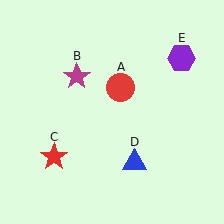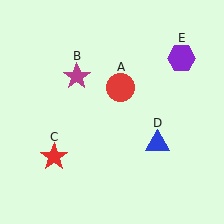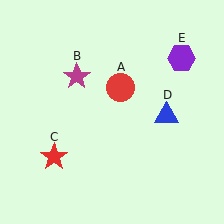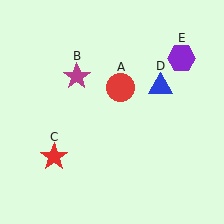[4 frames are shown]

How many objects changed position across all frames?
1 object changed position: blue triangle (object D).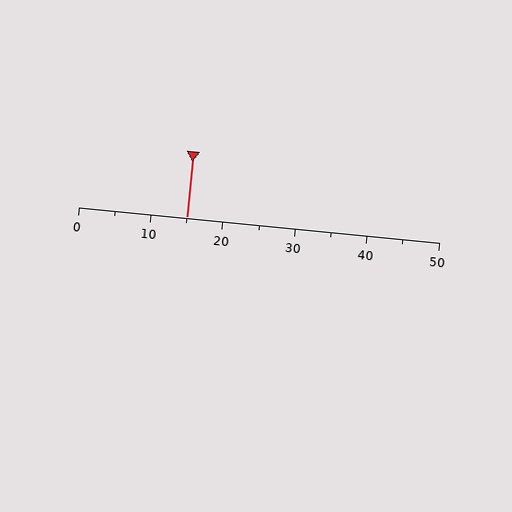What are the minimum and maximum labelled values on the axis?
The axis runs from 0 to 50.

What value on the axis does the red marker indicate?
The marker indicates approximately 15.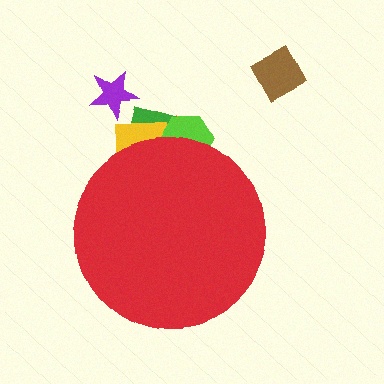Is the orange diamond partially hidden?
Yes, the orange diamond is partially hidden behind the red circle.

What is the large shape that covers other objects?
A red circle.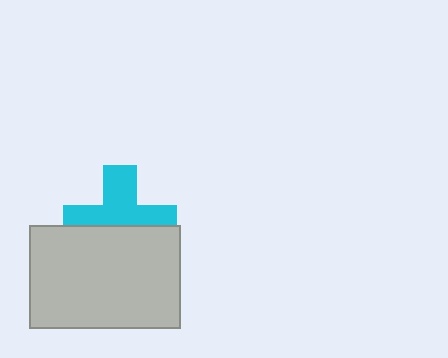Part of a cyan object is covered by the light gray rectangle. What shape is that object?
It is a cross.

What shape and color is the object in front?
The object in front is a light gray rectangle.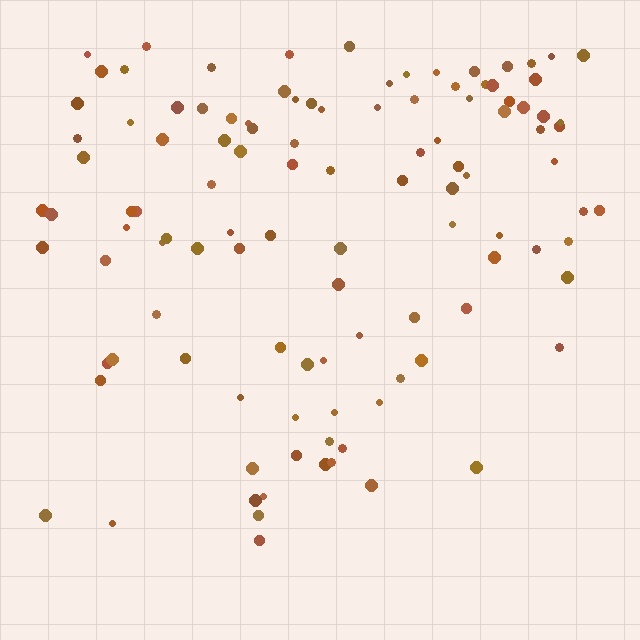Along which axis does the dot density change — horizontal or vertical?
Vertical.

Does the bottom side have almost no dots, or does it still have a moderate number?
Still a moderate number, just noticeably fewer than the top.